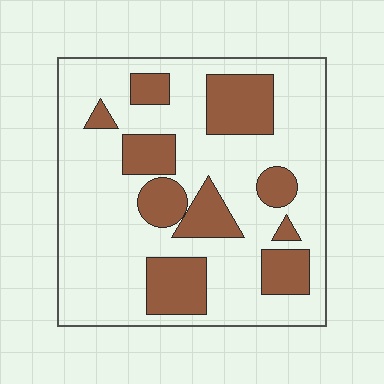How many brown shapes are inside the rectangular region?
10.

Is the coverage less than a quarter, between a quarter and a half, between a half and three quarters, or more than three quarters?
Between a quarter and a half.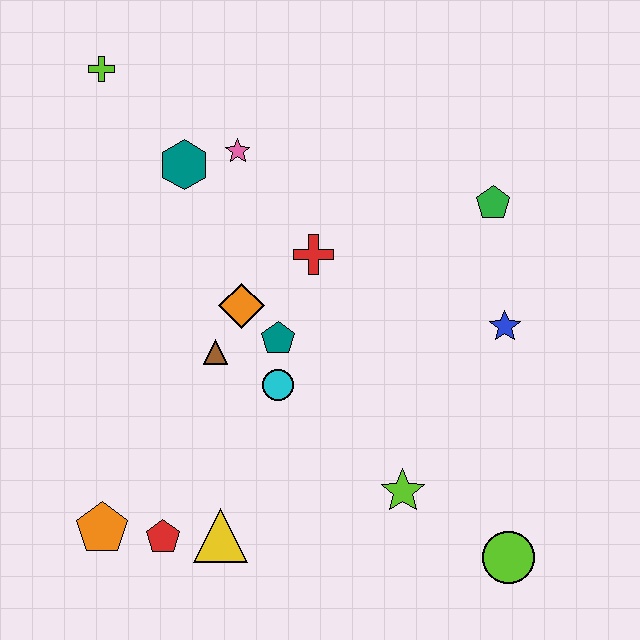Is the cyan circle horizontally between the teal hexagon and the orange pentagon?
No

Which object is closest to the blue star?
The green pentagon is closest to the blue star.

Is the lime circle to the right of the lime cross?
Yes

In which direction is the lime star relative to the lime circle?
The lime star is to the left of the lime circle.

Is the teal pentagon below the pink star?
Yes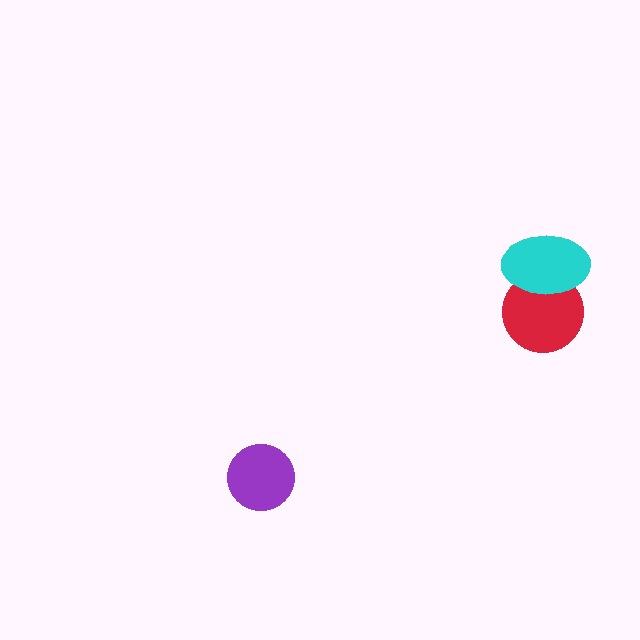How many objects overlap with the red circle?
1 object overlaps with the red circle.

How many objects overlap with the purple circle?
0 objects overlap with the purple circle.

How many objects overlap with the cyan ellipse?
1 object overlaps with the cyan ellipse.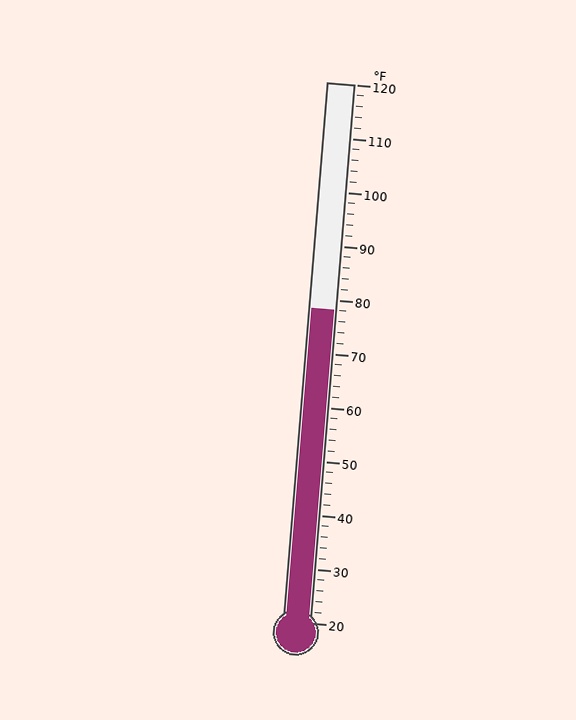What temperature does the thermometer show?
The thermometer shows approximately 78°F.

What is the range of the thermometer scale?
The thermometer scale ranges from 20°F to 120°F.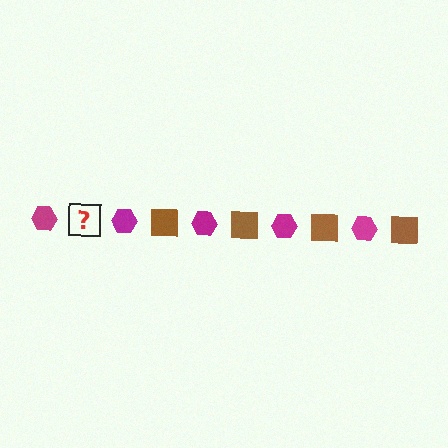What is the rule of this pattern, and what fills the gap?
The rule is that the pattern alternates between magenta hexagon and brown square. The gap should be filled with a brown square.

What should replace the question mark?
The question mark should be replaced with a brown square.